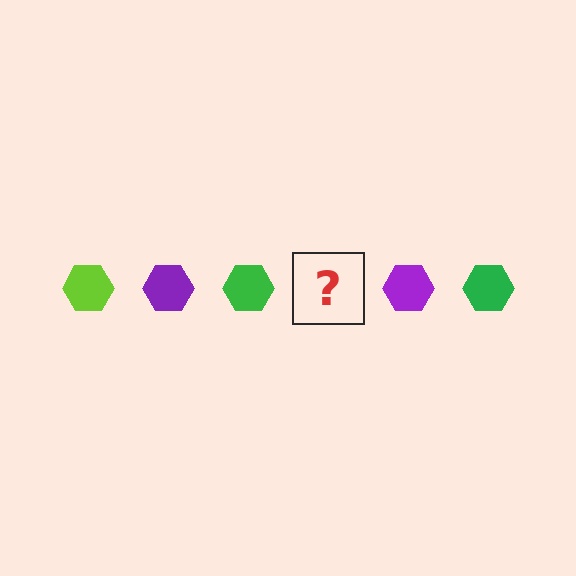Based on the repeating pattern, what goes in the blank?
The blank should be a lime hexagon.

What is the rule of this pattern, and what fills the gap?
The rule is that the pattern cycles through lime, purple, green hexagons. The gap should be filled with a lime hexagon.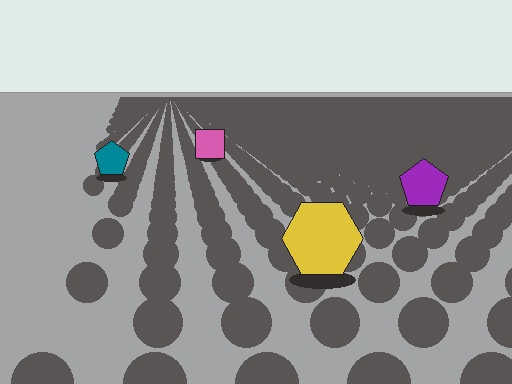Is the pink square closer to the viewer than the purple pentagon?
No. The purple pentagon is closer — you can tell from the texture gradient: the ground texture is coarser near it.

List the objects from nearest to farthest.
From nearest to farthest: the yellow hexagon, the purple pentagon, the teal pentagon, the pink square.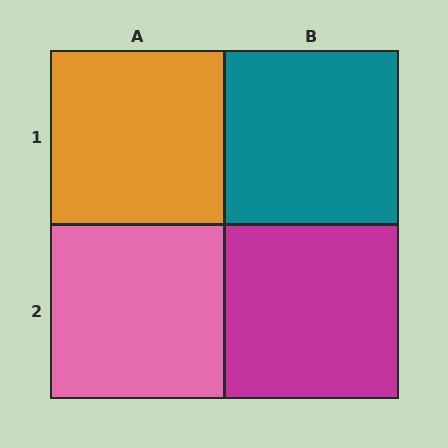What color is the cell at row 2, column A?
Pink.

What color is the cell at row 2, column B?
Magenta.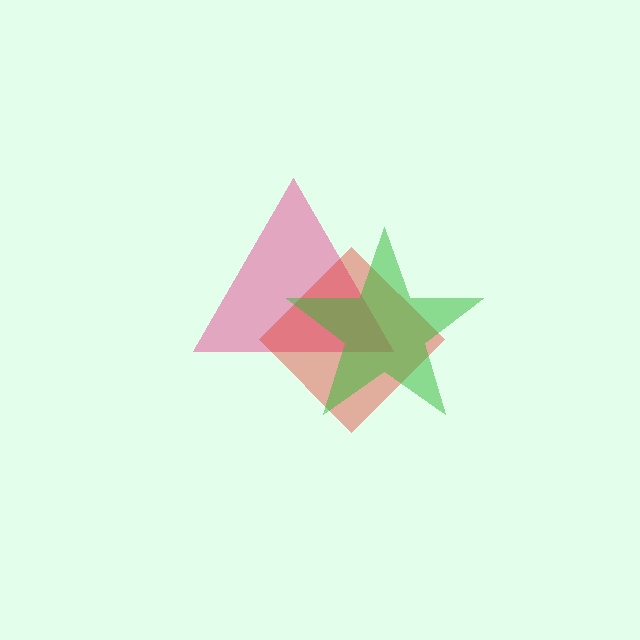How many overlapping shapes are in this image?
There are 3 overlapping shapes in the image.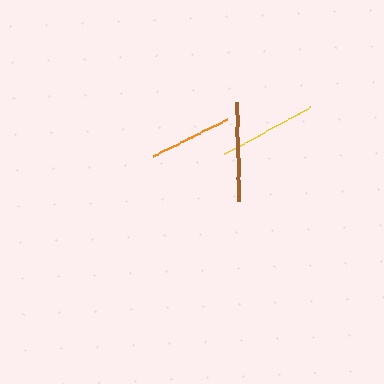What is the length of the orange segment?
The orange segment is approximately 81 pixels long.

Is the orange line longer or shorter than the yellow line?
The yellow line is longer than the orange line.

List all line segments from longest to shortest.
From longest to shortest: brown, yellow, orange.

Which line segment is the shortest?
The orange line is the shortest at approximately 81 pixels.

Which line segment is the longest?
The brown line is the longest at approximately 99 pixels.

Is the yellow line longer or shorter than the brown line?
The brown line is longer than the yellow line.